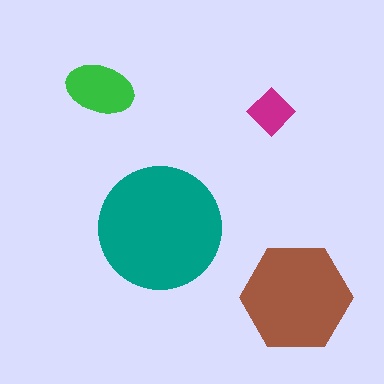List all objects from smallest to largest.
The magenta diamond, the green ellipse, the brown hexagon, the teal circle.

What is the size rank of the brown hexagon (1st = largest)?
2nd.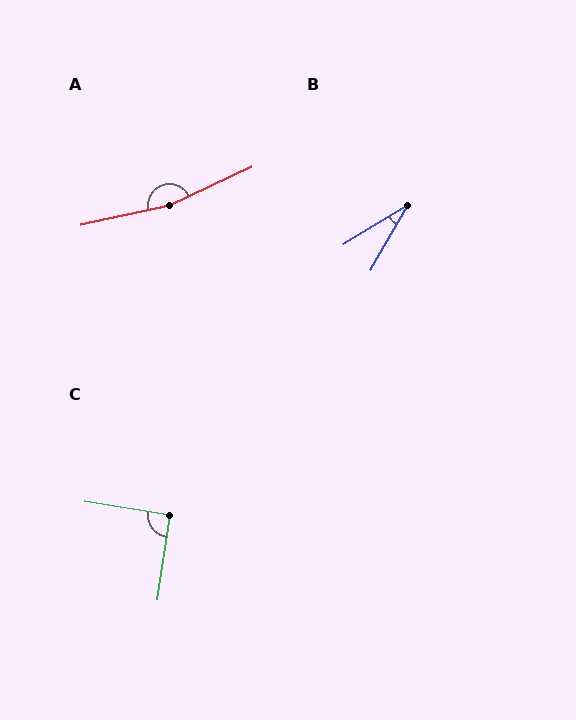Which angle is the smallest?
B, at approximately 29 degrees.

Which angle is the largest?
A, at approximately 167 degrees.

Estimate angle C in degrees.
Approximately 91 degrees.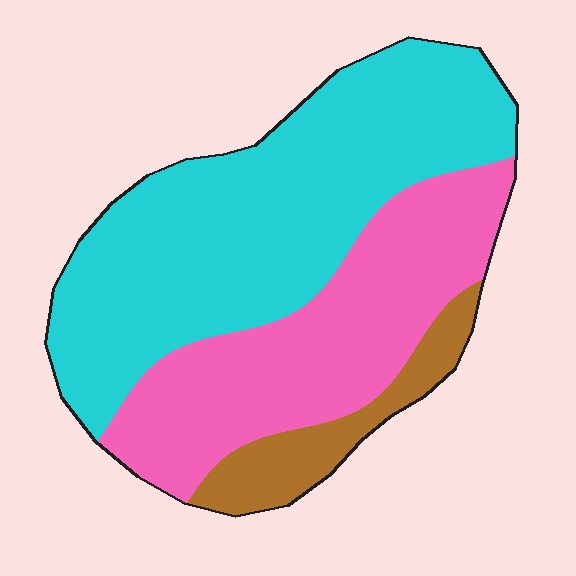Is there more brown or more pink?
Pink.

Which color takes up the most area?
Cyan, at roughly 55%.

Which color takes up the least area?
Brown, at roughly 10%.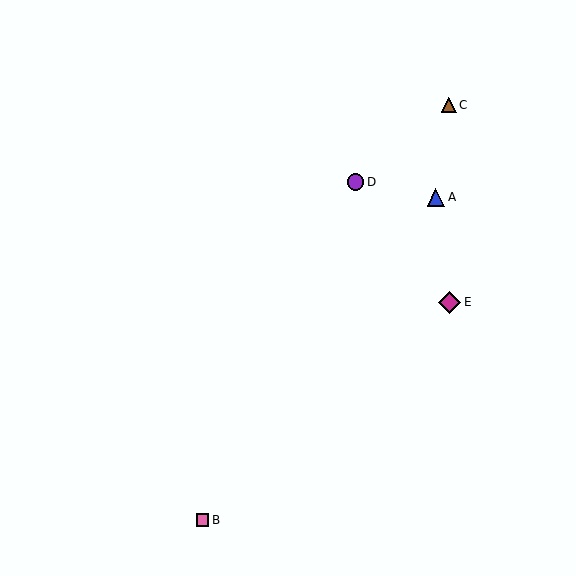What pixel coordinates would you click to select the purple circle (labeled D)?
Click at (356, 182) to select the purple circle D.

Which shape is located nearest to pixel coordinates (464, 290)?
The magenta diamond (labeled E) at (450, 302) is nearest to that location.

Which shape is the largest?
The magenta diamond (labeled E) is the largest.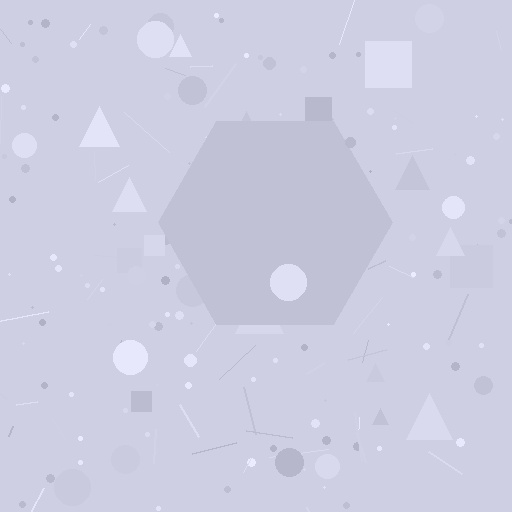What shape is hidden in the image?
A hexagon is hidden in the image.